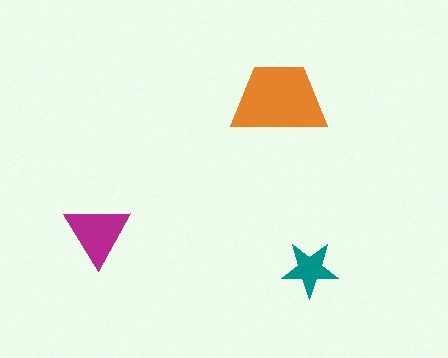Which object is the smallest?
The teal star.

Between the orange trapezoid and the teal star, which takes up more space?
The orange trapezoid.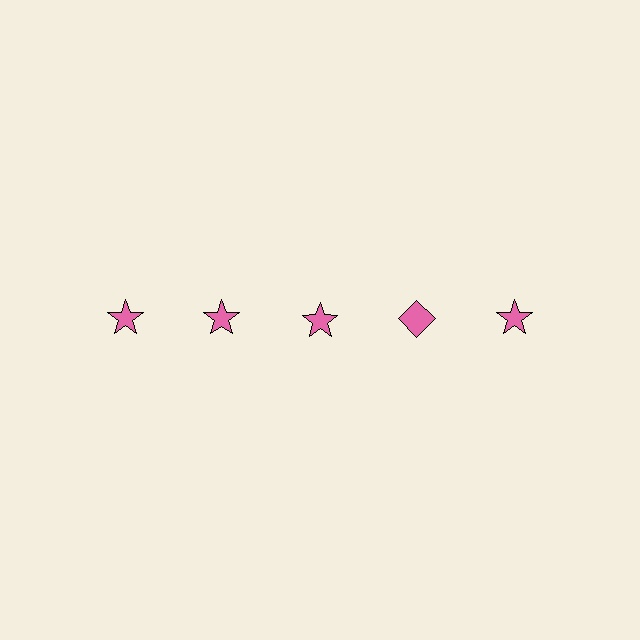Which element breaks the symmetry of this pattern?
The pink diamond in the top row, second from right column breaks the symmetry. All other shapes are pink stars.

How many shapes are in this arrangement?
There are 5 shapes arranged in a grid pattern.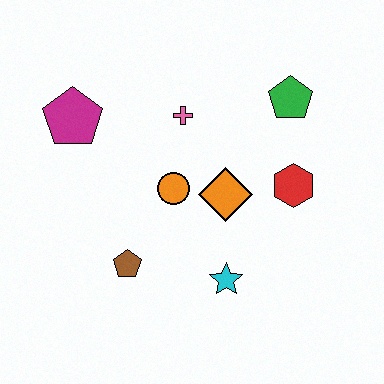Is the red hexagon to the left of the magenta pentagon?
No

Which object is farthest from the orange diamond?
The magenta pentagon is farthest from the orange diamond.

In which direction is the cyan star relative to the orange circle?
The cyan star is below the orange circle.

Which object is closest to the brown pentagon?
The orange circle is closest to the brown pentagon.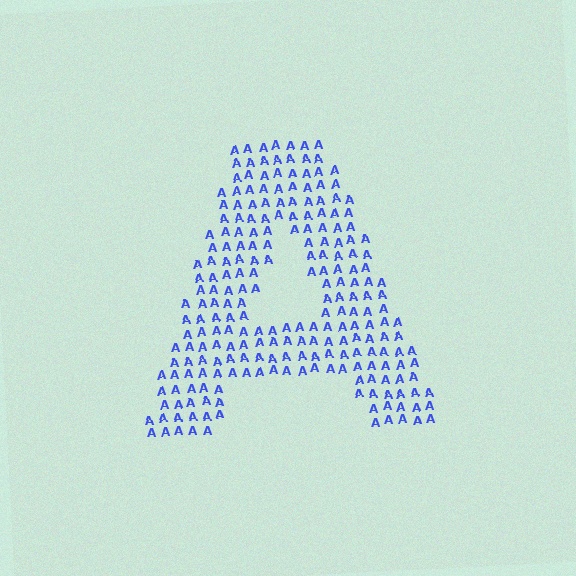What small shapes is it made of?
It is made of small letter A's.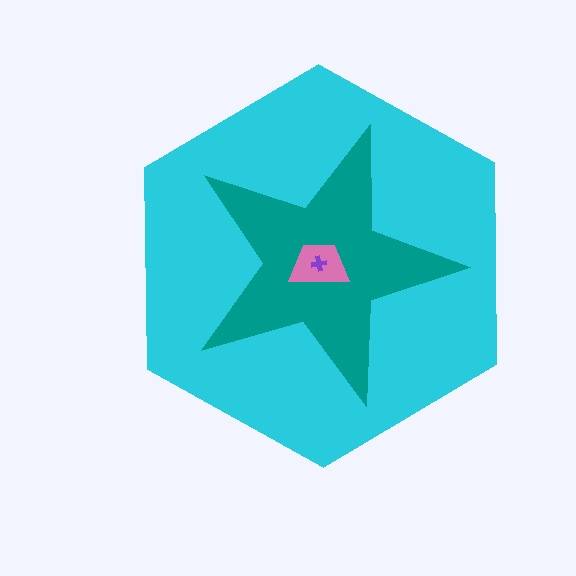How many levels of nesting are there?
4.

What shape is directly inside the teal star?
The pink trapezoid.